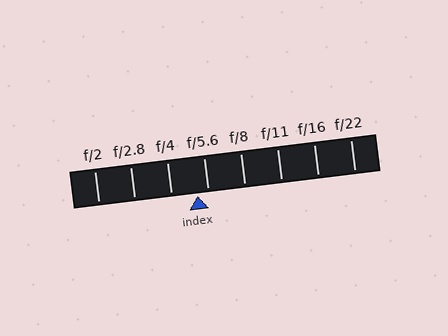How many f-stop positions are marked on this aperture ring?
There are 8 f-stop positions marked.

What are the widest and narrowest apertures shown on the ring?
The widest aperture shown is f/2 and the narrowest is f/22.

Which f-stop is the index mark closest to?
The index mark is closest to f/5.6.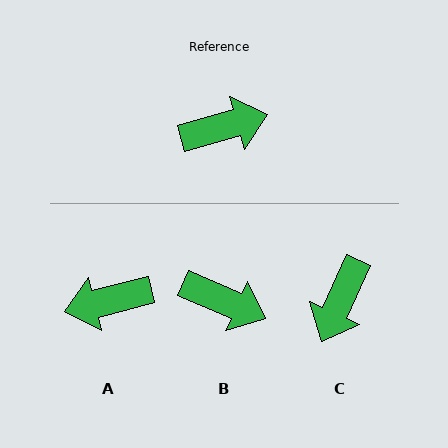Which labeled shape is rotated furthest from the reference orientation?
A, about 179 degrees away.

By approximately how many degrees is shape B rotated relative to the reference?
Approximately 39 degrees clockwise.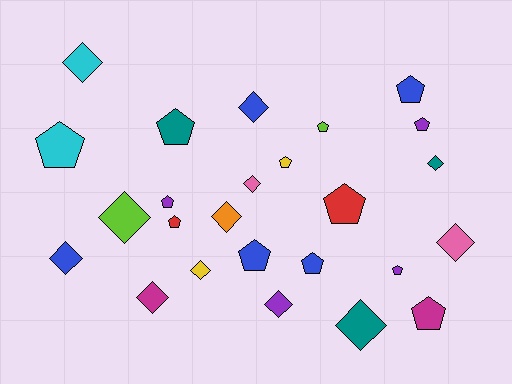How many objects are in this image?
There are 25 objects.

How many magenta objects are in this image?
There are 2 magenta objects.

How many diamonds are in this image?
There are 12 diamonds.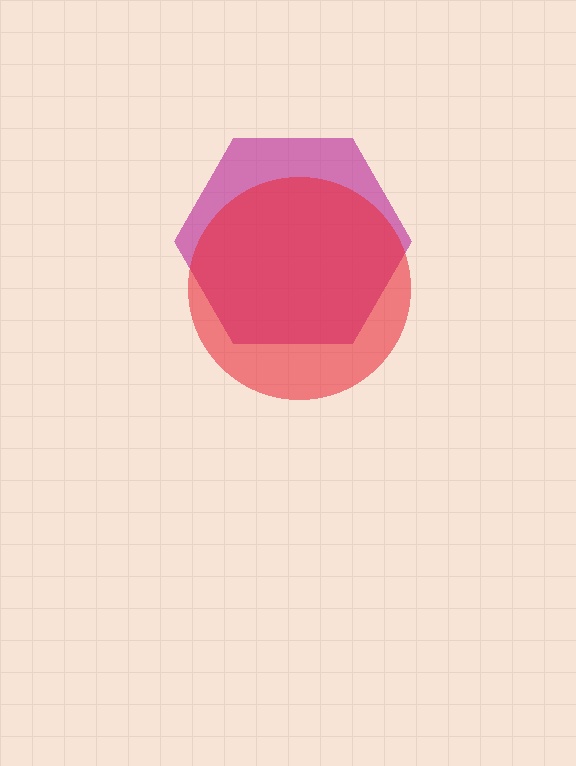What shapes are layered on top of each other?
The layered shapes are: a magenta hexagon, a red circle.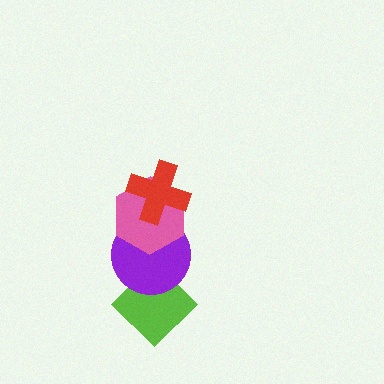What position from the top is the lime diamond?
The lime diamond is 4th from the top.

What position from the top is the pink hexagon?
The pink hexagon is 2nd from the top.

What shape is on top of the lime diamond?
The purple circle is on top of the lime diamond.